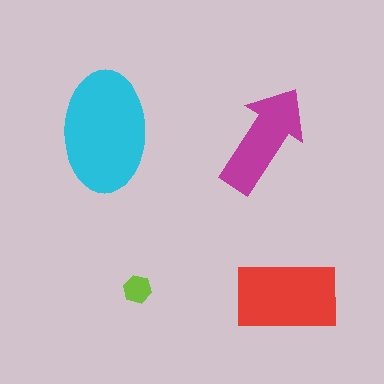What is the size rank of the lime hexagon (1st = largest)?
4th.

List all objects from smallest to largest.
The lime hexagon, the magenta arrow, the red rectangle, the cyan ellipse.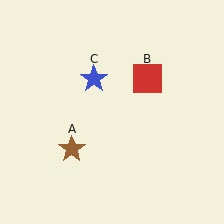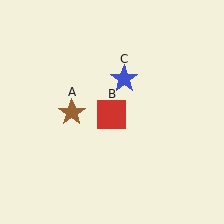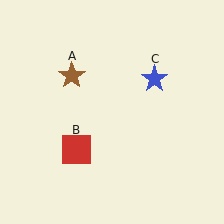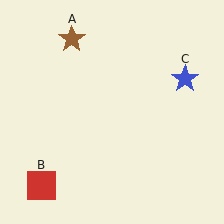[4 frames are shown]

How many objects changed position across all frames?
3 objects changed position: brown star (object A), red square (object B), blue star (object C).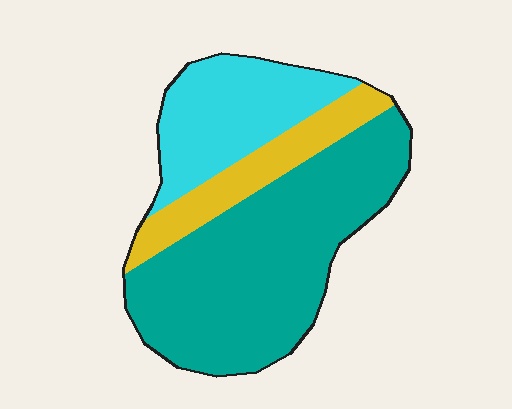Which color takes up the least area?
Yellow, at roughly 15%.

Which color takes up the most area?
Teal, at roughly 60%.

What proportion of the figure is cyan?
Cyan takes up about one quarter (1/4) of the figure.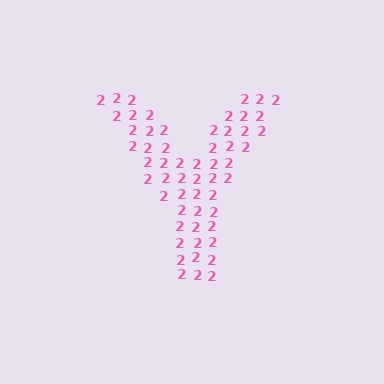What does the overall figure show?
The overall figure shows the letter Y.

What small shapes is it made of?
It is made of small digit 2's.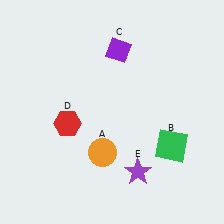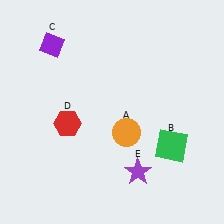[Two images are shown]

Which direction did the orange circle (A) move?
The orange circle (A) moved right.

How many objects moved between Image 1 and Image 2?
2 objects moved between the two images.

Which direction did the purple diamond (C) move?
The purple diamond (C) moved left.